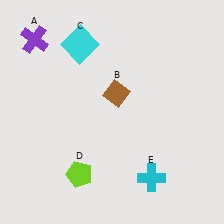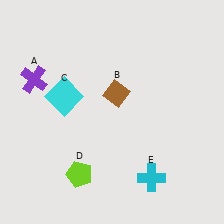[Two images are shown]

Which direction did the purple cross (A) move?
The purple cross (A) moved down.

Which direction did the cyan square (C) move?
The cyan square (C) moved down.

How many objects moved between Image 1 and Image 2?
2 objects moved between the two images.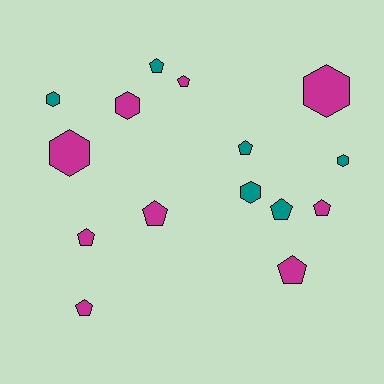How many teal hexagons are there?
There are 3 teal hexagons.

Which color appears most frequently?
Magenta, with 9 objects.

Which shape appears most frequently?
Pentagon, with 9 objects.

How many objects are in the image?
There are 15 objects.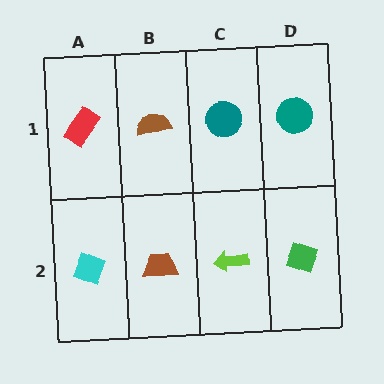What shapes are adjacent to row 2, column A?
A red rectangle (row 1, column A), a brown trapezoid (row 2, column B).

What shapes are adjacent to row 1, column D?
A green diamond (row 2, column D), a teal circle (row 1, column C).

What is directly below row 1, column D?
A green diamond.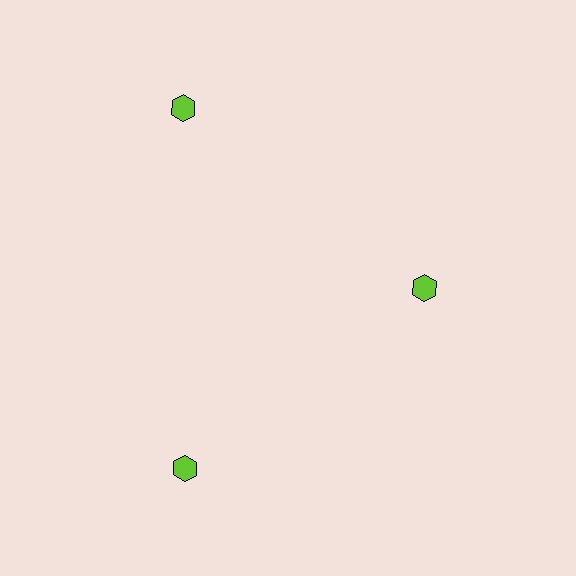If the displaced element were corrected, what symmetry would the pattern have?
It would have 3-fold rotational symmetry — the pattern would map onto itself every 120 degrees.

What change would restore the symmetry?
The symmetry would be restored by moving it outward, back onto the ring so that all 3 hexagons sit at equal angles and equal distance from the center.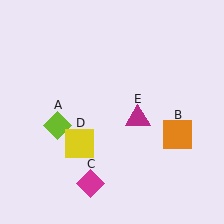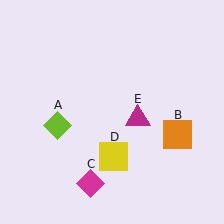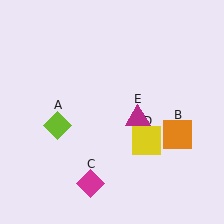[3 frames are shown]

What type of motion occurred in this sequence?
The yellow square (object D) rotated counterclockwise around the center of the scene.